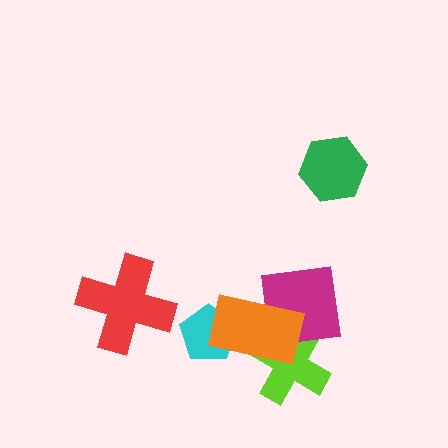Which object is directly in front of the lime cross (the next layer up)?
The magenta square is directly in front of the lime cross.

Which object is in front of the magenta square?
The orange rectangle is in front of the magenta square.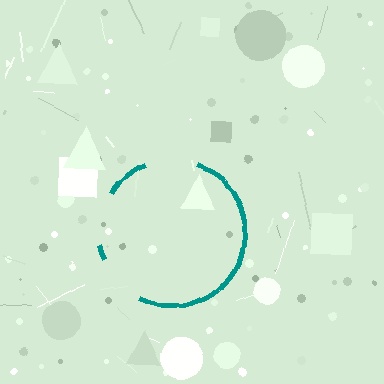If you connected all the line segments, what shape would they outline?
They would outline a circle.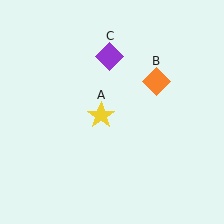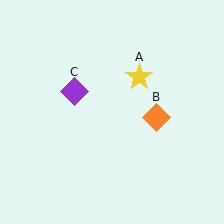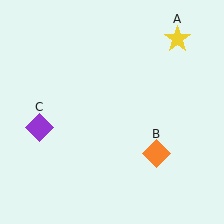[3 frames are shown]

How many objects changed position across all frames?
3 objects changed position: yellow star (object A), orange diamond (object B), purple diamond (object C).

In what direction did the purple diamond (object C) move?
The purple diamond (object C) moved down and to the left.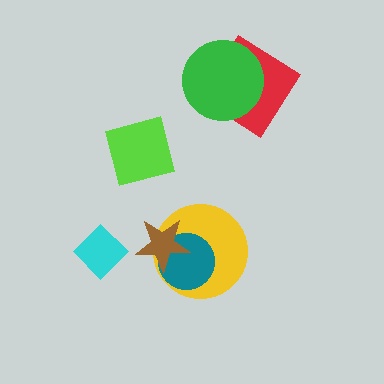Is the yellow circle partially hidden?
Yes, it is partially covered by another shape.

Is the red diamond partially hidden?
Yes, it is partially covered by another shape.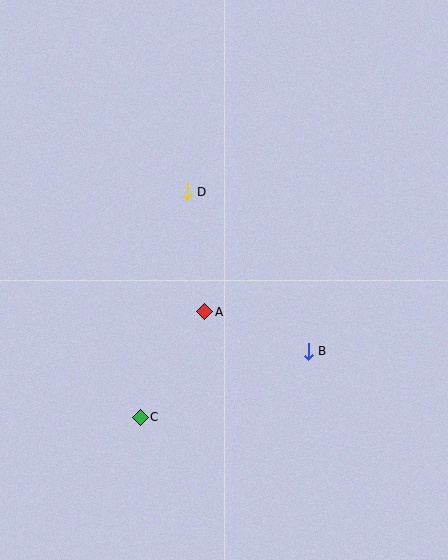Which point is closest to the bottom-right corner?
Point B is closest to the bottom-right corner.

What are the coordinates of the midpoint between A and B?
The midpoint between A and B is at (257, 331).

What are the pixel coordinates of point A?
Point A is at (205, 312).